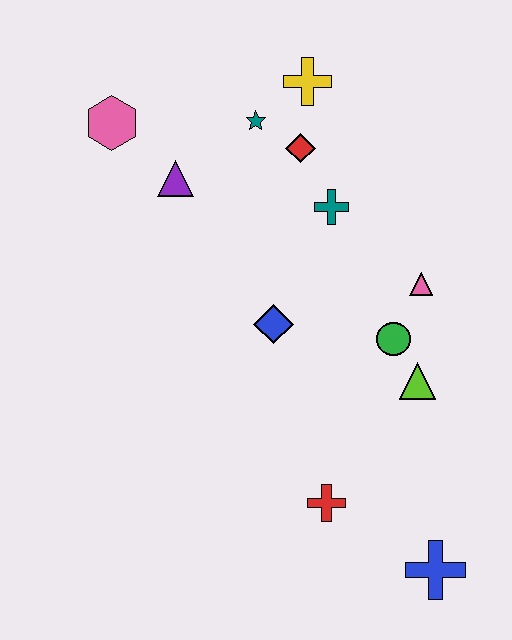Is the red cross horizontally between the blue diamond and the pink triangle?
Yes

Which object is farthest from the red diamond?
The blue cross is farthest from the red diamond.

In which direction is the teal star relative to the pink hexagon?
The teal star is to the right of the pink hexagon.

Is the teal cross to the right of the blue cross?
No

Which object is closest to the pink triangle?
The green circle is closest to the pink triangle.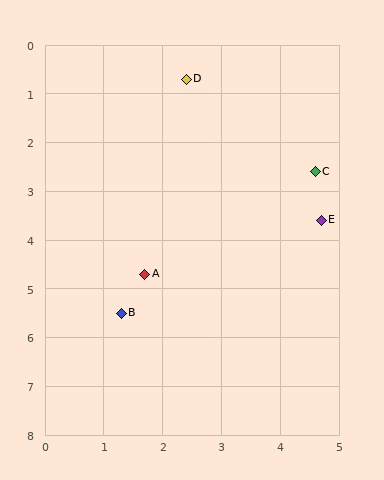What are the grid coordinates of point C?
Point C is at approximately (4.6, 2.6).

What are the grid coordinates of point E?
Point E is at approximately (4.7, 3.6).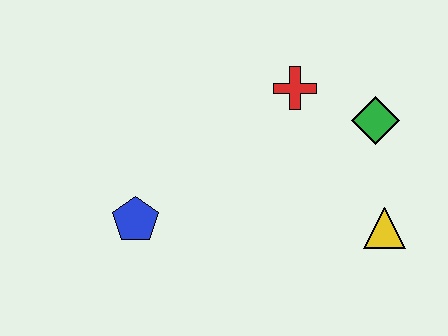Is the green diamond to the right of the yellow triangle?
No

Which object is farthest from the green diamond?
The blue pentagon is farthest from the green diamond.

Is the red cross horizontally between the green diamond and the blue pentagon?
Yes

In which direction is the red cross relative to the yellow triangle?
The red cross is above the yellow triangle.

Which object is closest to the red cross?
The green diamond is closest to the red cross.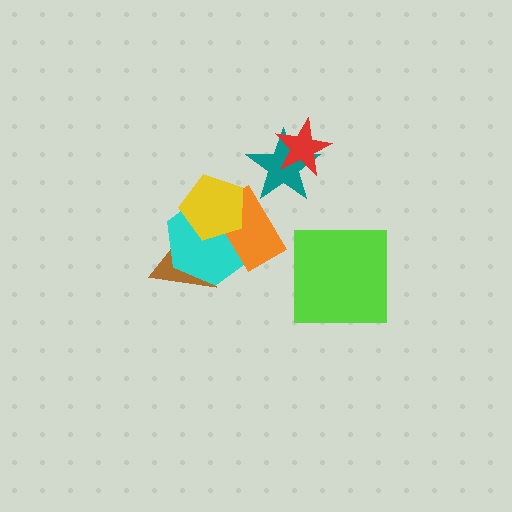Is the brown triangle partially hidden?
Yes, it is partially covered by another shape.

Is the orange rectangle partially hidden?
Yes, it is partially covered by another shape.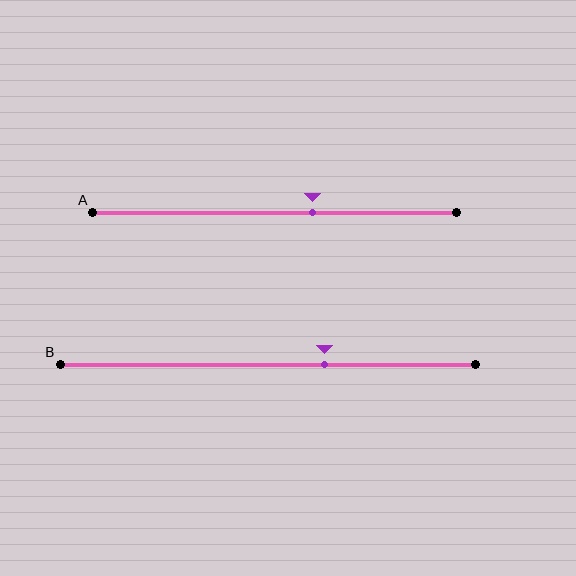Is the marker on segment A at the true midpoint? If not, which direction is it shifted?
No, the marker on segment A is shifted to the right by about 10% of the segment length.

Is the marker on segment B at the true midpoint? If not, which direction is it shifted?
No, the marker on segment B is shifted to the right by about 14% of the segment length.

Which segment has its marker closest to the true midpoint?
Segment A has its marker closest to the true midpoint.